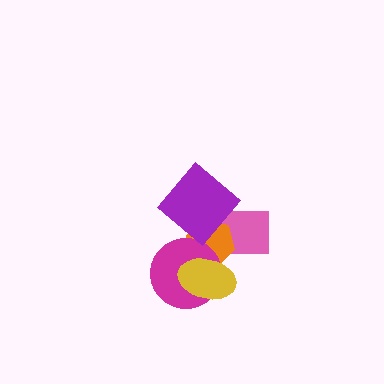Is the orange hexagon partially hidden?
Yes, it is partially covered by another shape.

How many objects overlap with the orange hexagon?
4 objects overlap with the orange hexagon.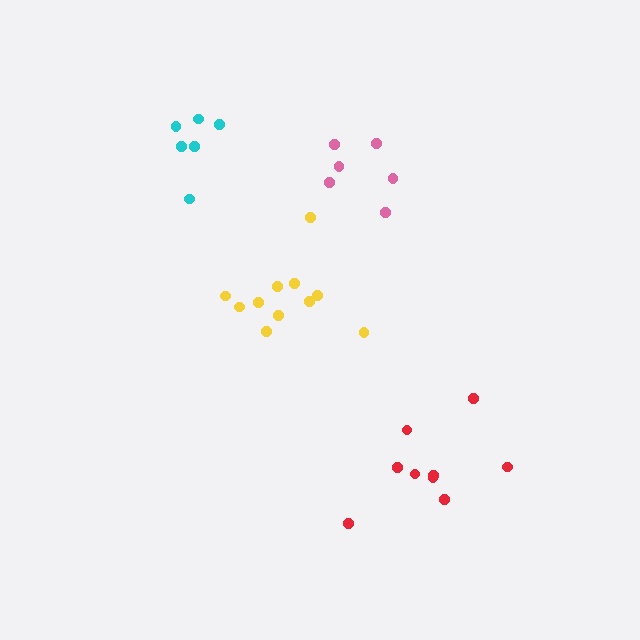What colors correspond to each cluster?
The clusters are colored: red, yellow, pink, cyan.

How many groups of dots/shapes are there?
There are 4 groups.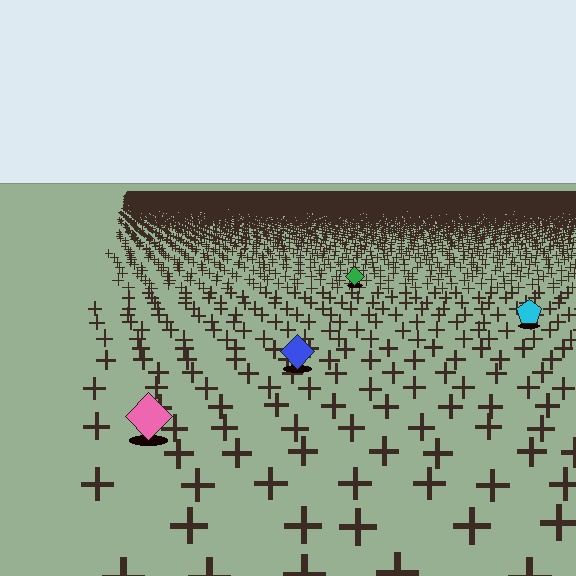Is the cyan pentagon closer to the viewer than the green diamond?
Yes. The cyan pentagon is closer — you can tell from the texture gradient: the ground texture is coarser near it.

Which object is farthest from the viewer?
The green diamond is farthest from the viewer. It appears smaller and the ground texture around it is denser.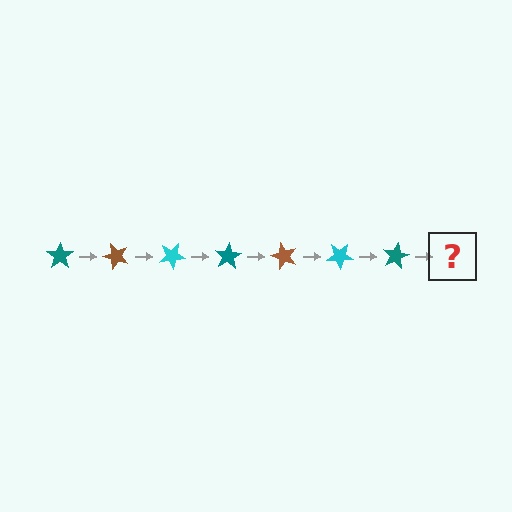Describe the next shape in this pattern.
It should be a brown star, rotated 350 degrees from the start.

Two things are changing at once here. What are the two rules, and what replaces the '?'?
The two rules are that it rotates 50 degrees each step and the color cycles through teal, brown, and cyan. The '?' should be a brown star, rotated 350 degrees from the start.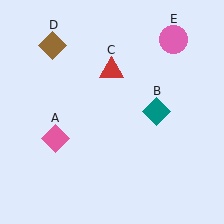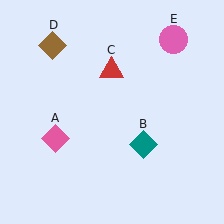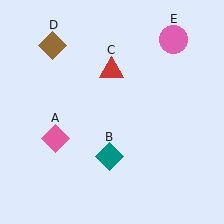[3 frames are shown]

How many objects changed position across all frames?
1 object changed position: teal diamond (object B).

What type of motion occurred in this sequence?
The teal diamond (object B) rotated clockwise around the center of the scene.